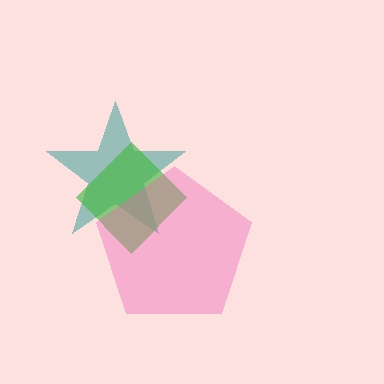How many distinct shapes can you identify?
There are 3 distinct shapes: a teal star, a green diamond, a pink pentagon.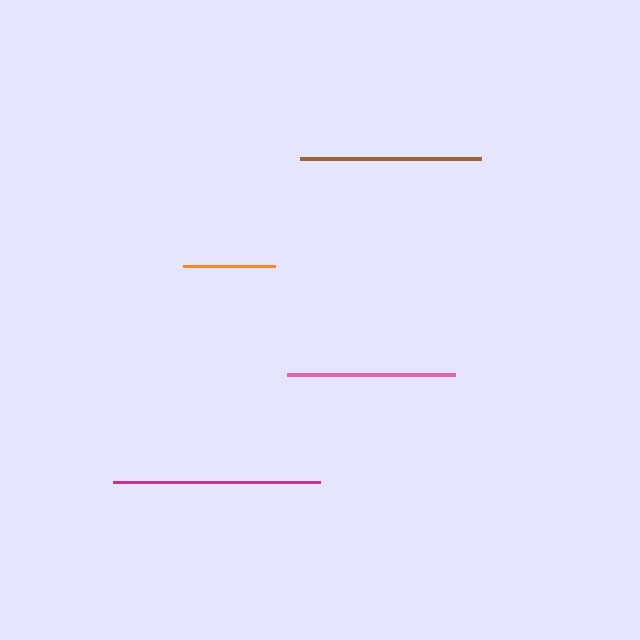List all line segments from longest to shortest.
From longest to shortest: magenta, brown, pink, orange.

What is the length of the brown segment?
The brown segment is approximately 180 pixels long.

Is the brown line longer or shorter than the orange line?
The brown line is longer than the orange line.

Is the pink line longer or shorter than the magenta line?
The magenta line is longer than the pink line.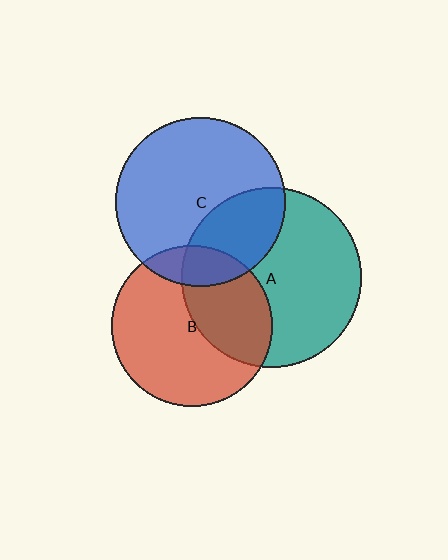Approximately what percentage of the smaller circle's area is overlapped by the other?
Approximately 30%.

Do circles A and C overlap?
Yes.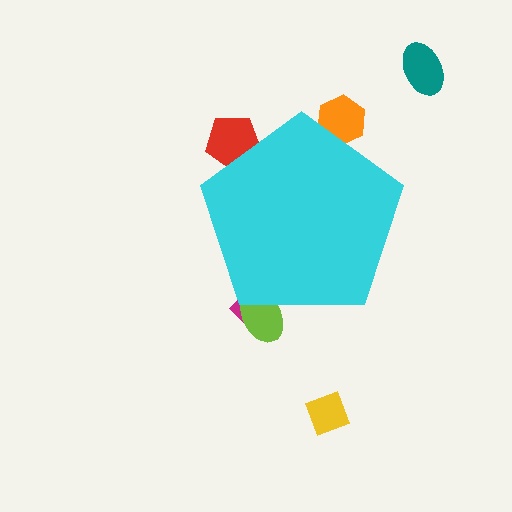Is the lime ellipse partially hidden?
Yes, the lime ellipse is partially hidden behind the cyan pentagon.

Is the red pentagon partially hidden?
Yes, the red pentagon is partially hidden behind the cyan pentagon.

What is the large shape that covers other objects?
A cyan pentagon.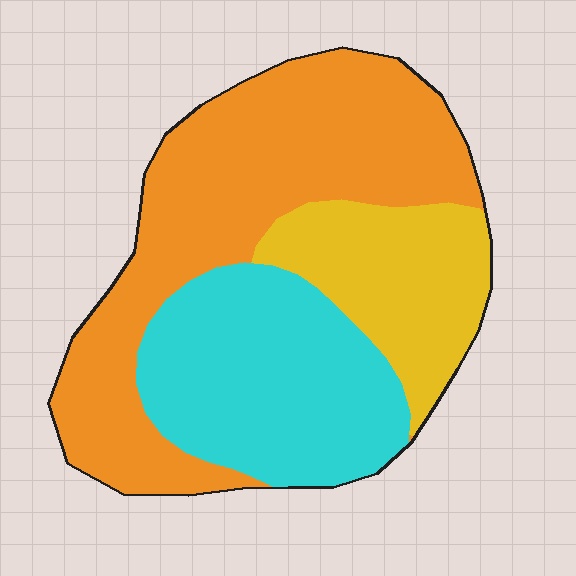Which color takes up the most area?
Orange, at roughly 50%.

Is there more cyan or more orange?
Orange.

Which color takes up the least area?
Yellow, at roughly 20%.